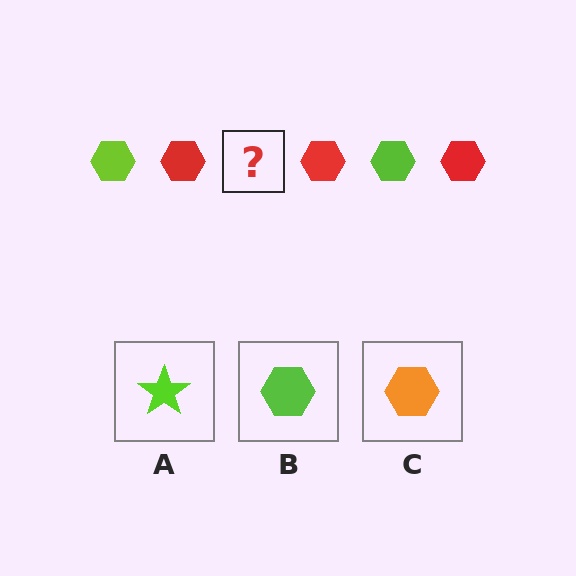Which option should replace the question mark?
Option B.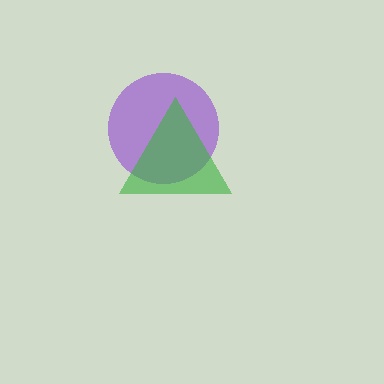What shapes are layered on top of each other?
The layered shapes are: a purple circle, a green triangle.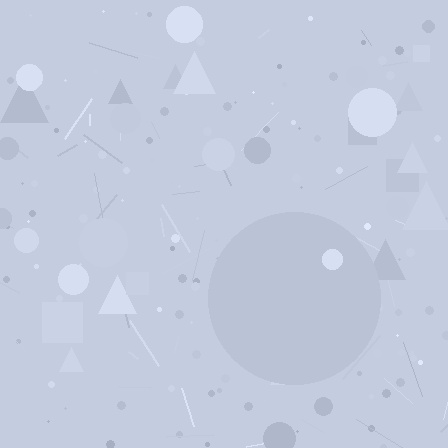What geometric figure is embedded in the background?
A circle is embedded in the background.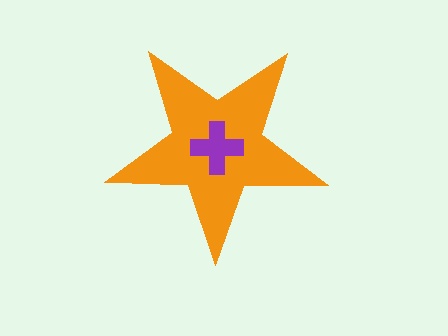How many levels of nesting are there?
2.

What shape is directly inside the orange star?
The purple cross.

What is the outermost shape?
The orange star.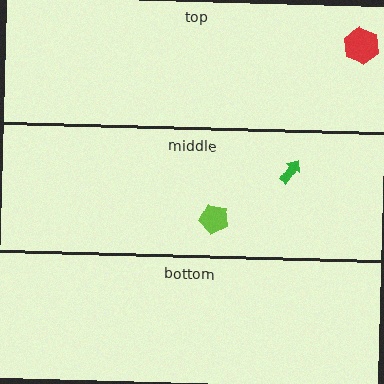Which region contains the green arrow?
The middle region.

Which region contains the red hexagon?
The top region.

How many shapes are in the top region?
1.